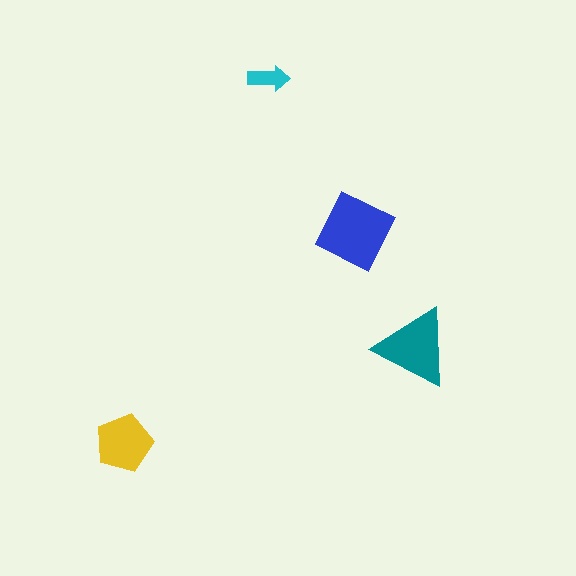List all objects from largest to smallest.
The blue diamond, the teal triangle, the yellow pentagon, the cyan arrow.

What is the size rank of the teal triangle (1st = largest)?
2nd.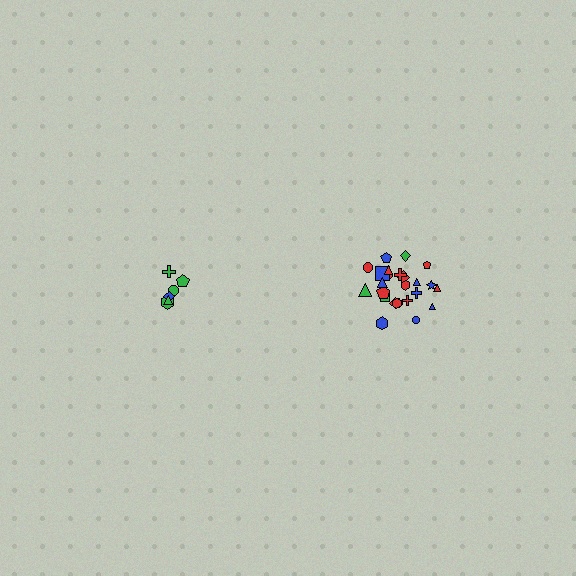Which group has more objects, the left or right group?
The right group.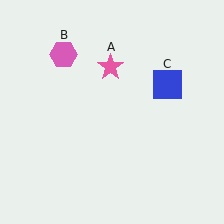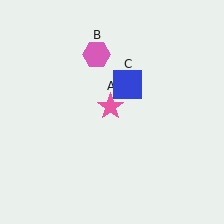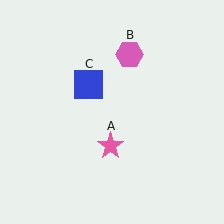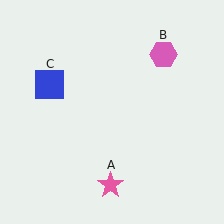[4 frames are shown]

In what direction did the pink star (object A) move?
The pink star (object A) moved down.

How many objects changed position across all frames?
3 objects changed position: pink star (object A), pink hexagon (object B), blue square (object C).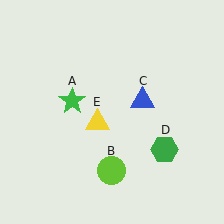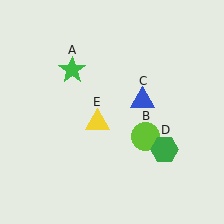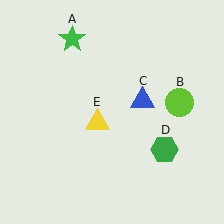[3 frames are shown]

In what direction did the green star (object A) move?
The green star (object A) moved up.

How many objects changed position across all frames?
2 objects changed position: green star (object A), lime circle (object B).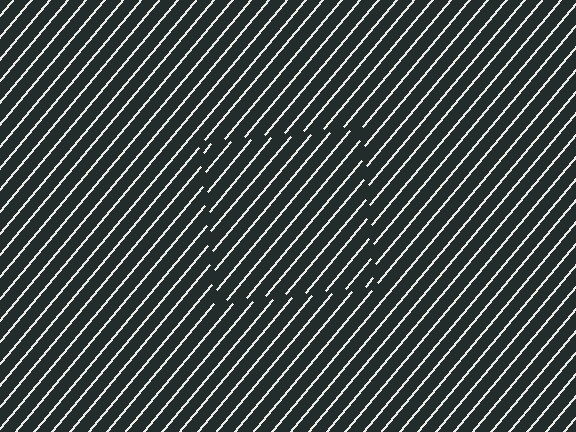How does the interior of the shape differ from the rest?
The interior of the shape contains the same grating, shifted by half a period — the contour is defined by the phase discontinuity where line-ends from the inner and outer gratings abut.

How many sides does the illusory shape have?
4 sides — the line-ends trace a square.